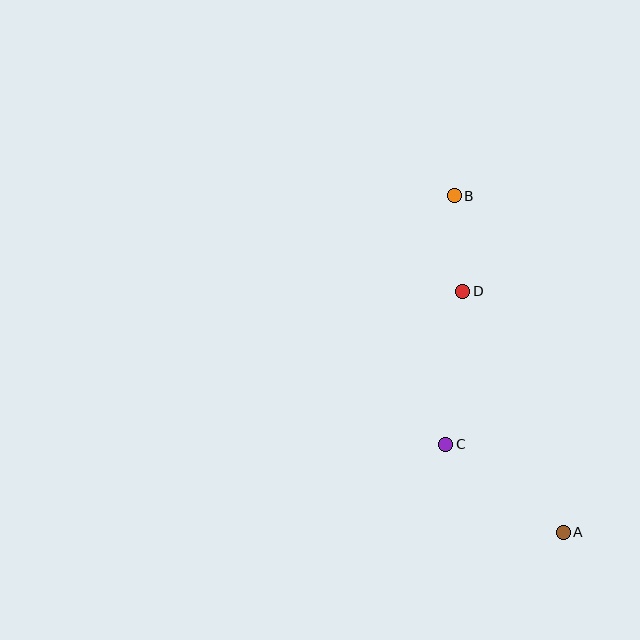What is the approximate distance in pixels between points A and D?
The distance between A and D is approximately 261 pixels.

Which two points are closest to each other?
Points B and D are closest to each other.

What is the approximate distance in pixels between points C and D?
The distance between C and D is approximately 154 pixels.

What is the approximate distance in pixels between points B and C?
The distance between B and C is approximately 249 pixels.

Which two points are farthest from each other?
Points A and B are farthest from each other.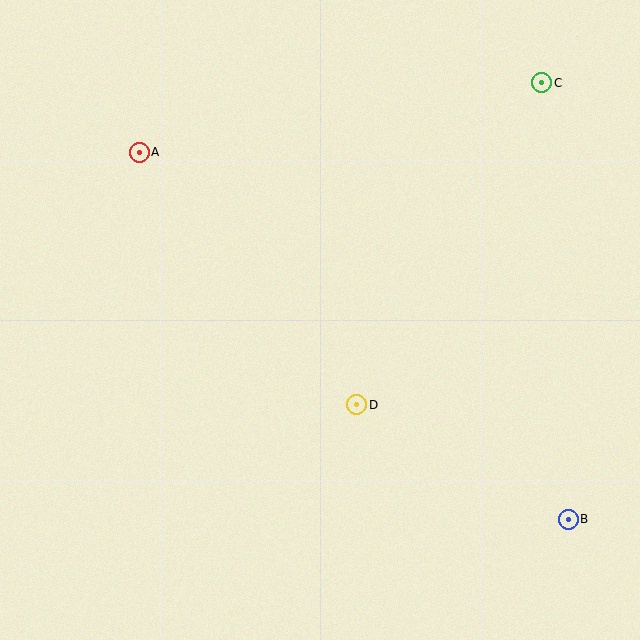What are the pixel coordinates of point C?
Point C is at (542, 83).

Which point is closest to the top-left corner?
Point A is closest to the top-left corner.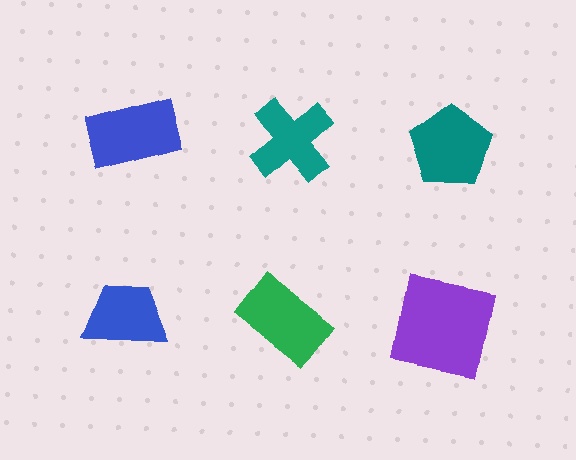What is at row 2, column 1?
A blue trapezoid.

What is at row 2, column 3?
A purple square.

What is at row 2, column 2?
A green rectangle.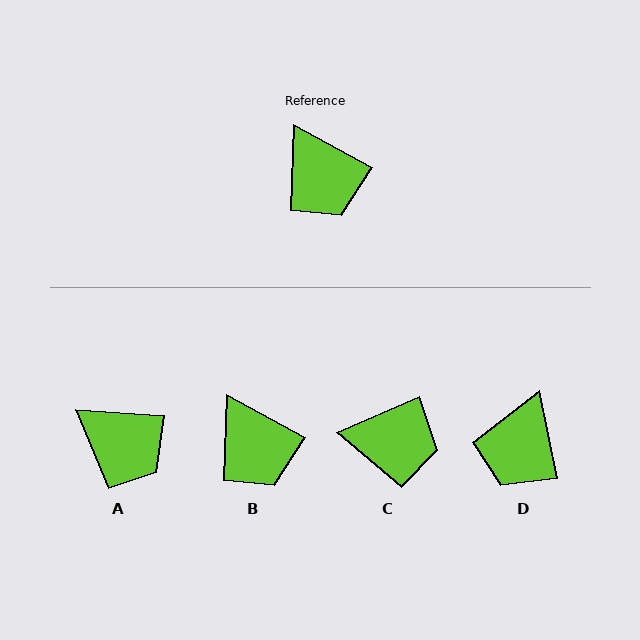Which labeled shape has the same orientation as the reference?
B.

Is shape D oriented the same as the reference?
No, it is off by about 51 degrees.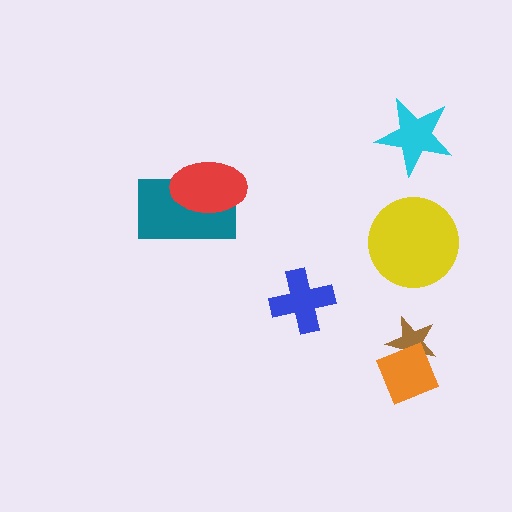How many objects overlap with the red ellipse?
1 object overlaps with the red ellipse.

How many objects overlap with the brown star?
1 object overlaps with the brown star.